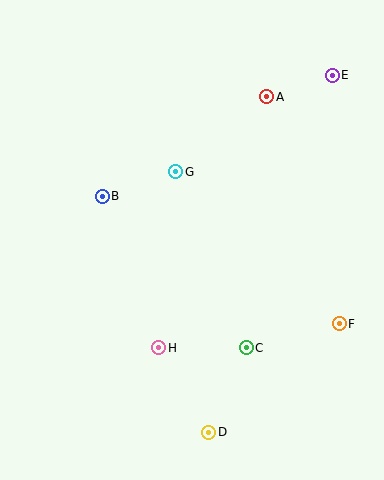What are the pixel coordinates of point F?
Point F is at (339, 324).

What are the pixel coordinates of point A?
Point A is at (267, 97).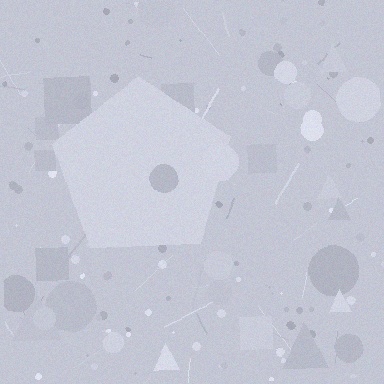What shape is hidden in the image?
A pentagon is hidden in the image.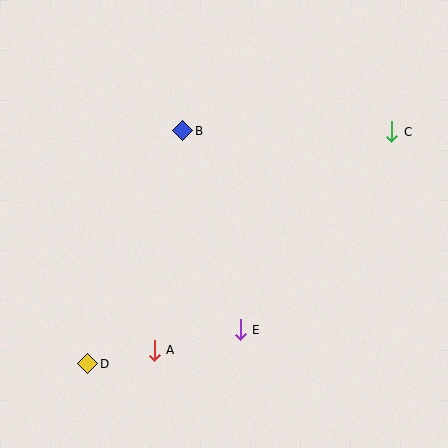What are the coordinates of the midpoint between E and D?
The midpoint between E and D is at (164, 347).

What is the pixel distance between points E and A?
The distance between E and A is 88 pixels.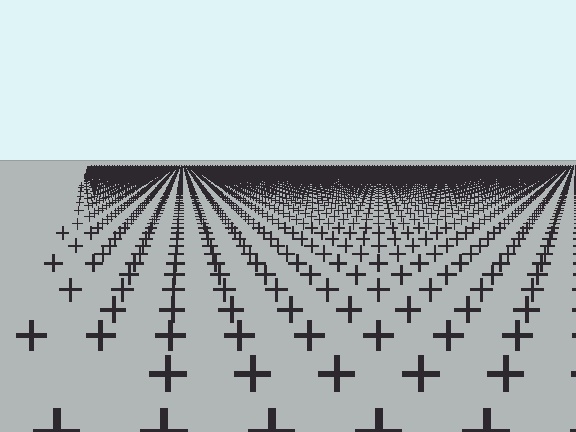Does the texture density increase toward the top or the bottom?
Density increases toward the top.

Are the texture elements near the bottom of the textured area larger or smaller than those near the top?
Larger. Near the bottom, elements are closer to the viewer and appear at a bigger on-screen size.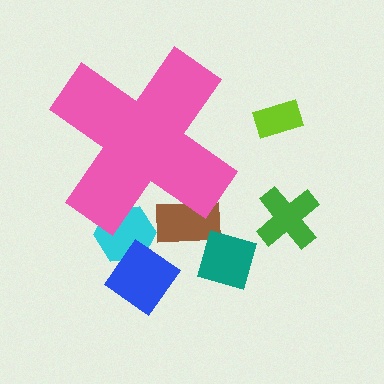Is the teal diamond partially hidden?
No, the teal diamond is fully visible.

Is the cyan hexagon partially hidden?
Yes, the cyan hexagon is partially hidden behind the pink cross.